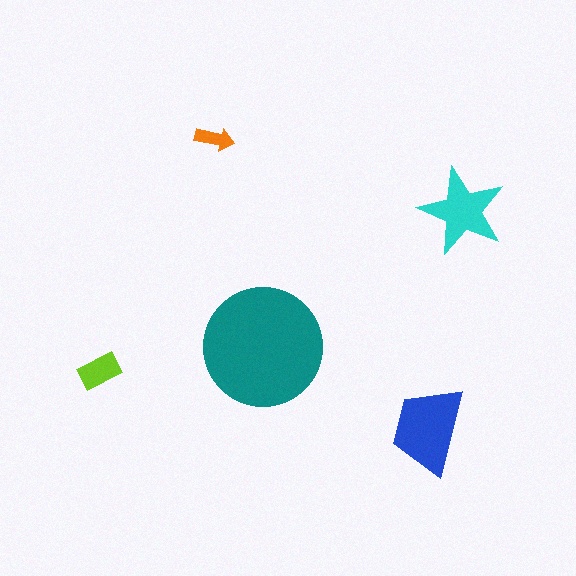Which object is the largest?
The teal circle.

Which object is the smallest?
The orange arrow.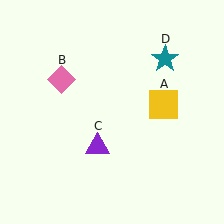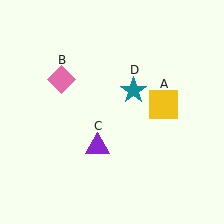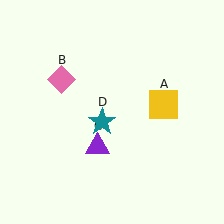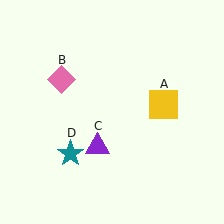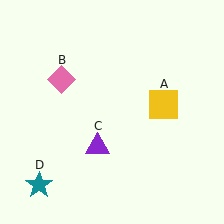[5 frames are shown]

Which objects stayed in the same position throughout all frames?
Yellow square (object A) and pink diamond (object B) and purple triangle (object C) remained stationary.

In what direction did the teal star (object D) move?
The teal star (object D) moved down and to the left.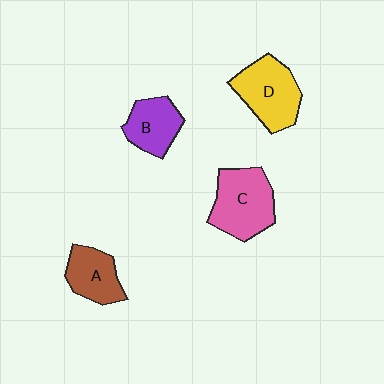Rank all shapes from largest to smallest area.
From largest to smallest: C (pink), D (yellow), B (purple), A (brown).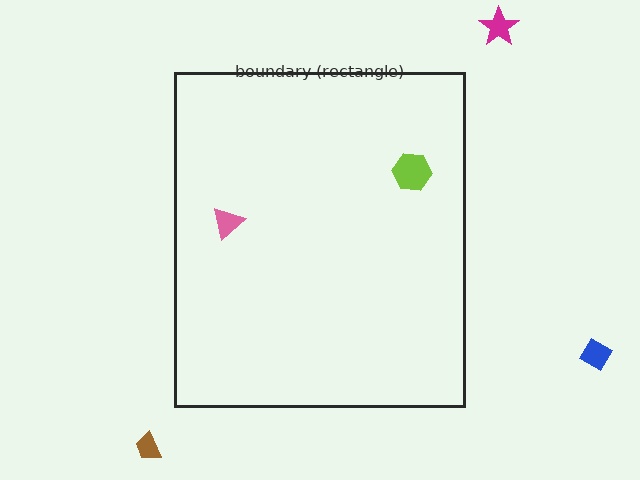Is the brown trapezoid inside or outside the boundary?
Outside.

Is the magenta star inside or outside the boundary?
Outside.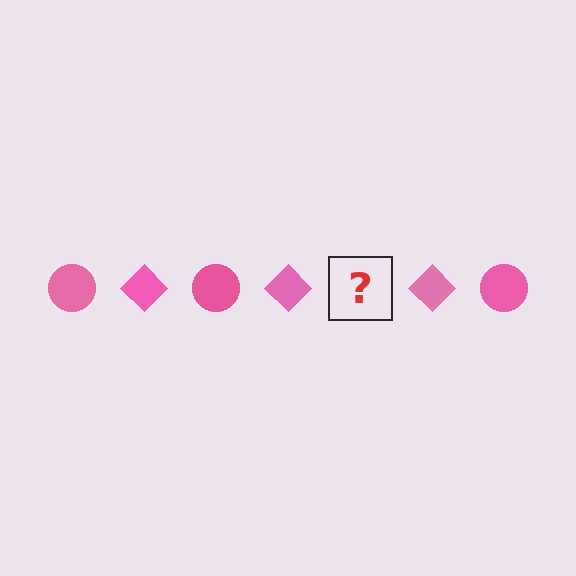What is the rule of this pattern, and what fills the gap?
The rule is that the pattern cycles through circle, diamond shapes in pink. The gap should be filled with a pink circle.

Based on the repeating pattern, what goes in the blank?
The blank should be a pink circle.